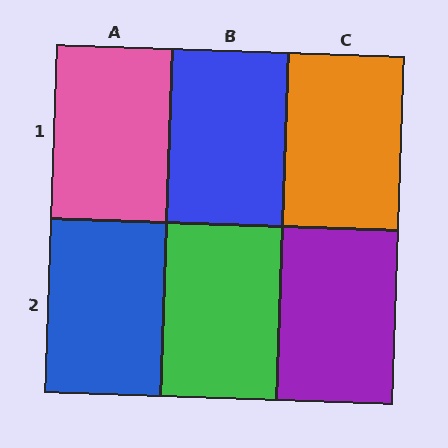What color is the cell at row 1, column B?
Blue.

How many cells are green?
1 cell is green.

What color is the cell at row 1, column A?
Pink.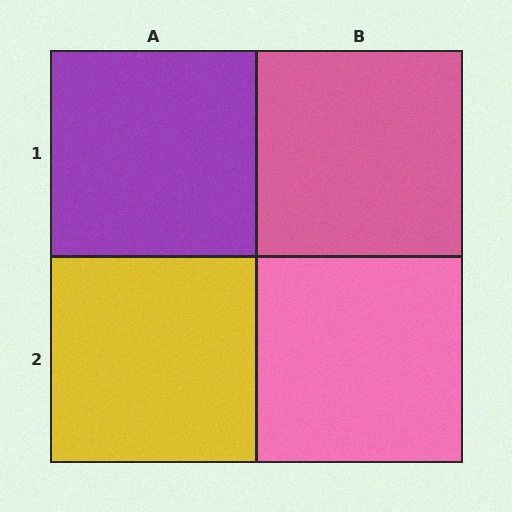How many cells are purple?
1 cell is purple.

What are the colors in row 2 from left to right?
Yellow, pink.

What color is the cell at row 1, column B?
Pink.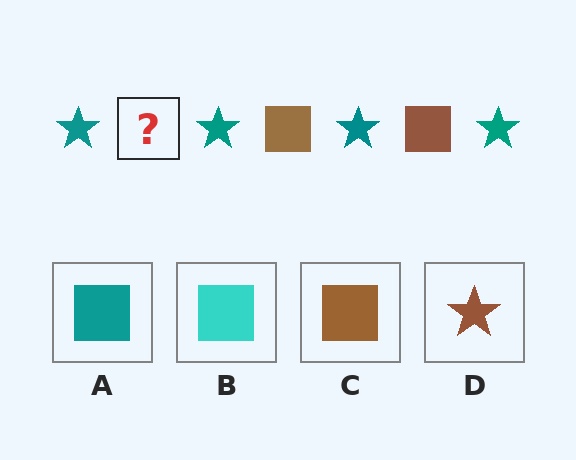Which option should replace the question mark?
Option C.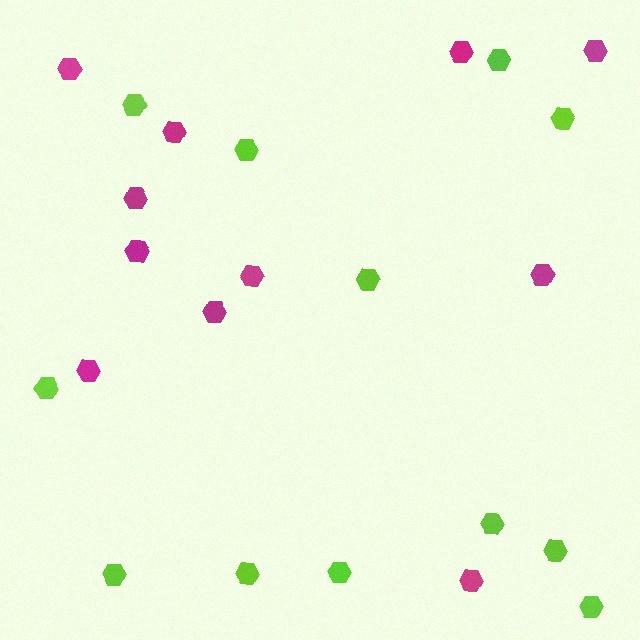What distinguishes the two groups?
There are 2 groups: one group of lime hexagons (12) and one group of magenta hexagons (11).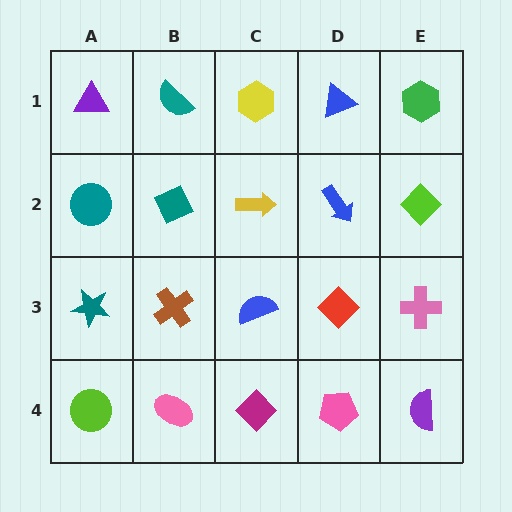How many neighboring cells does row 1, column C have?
3.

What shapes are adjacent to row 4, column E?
A pink cross (row 3, column E), a pink pentagon (row 4, column D).